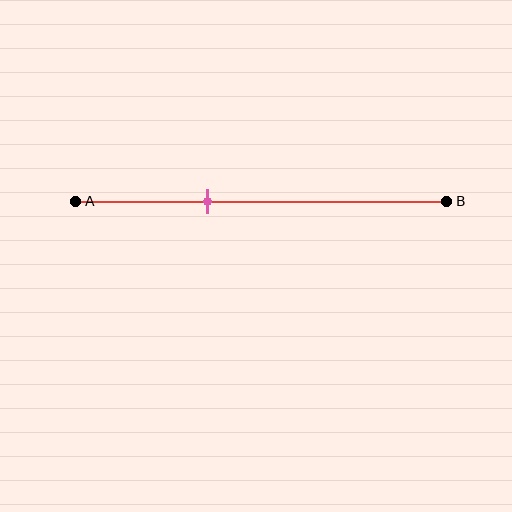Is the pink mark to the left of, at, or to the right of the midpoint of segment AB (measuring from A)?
The pink mark is to the left of the midpoint of segment AB.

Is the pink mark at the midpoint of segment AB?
No, the mark is at about 35% from A, not at the 50% midpoint.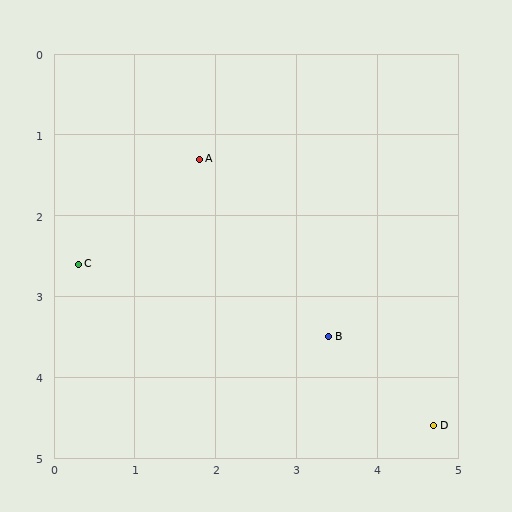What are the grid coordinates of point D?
Point D is at approximately (4.7, 4.6).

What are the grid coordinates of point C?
Point C is at approximately (0.3, 2.6).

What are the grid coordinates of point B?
Point B is at approximately (3.4, 3.5).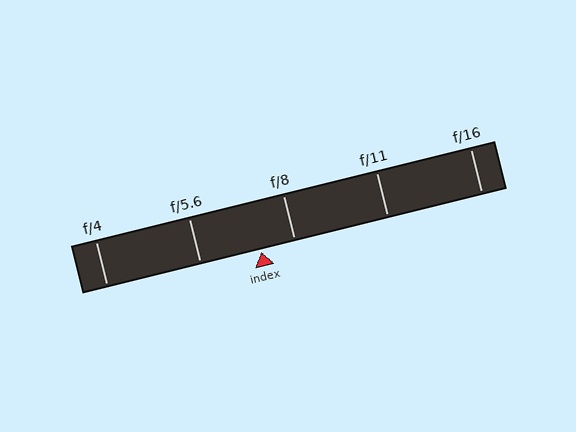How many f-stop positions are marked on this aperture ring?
There are 5 f-stop positions marked.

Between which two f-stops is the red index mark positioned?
The index mark is between f/5.6 and f/8.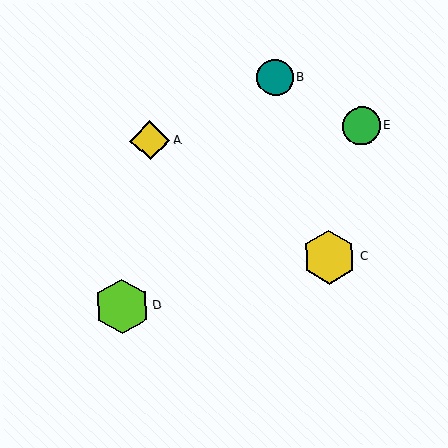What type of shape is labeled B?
Shape B is a teal circle.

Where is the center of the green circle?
The center of the green circle is at (362, 126).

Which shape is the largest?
The lime hexagon (labeled D) is the largest.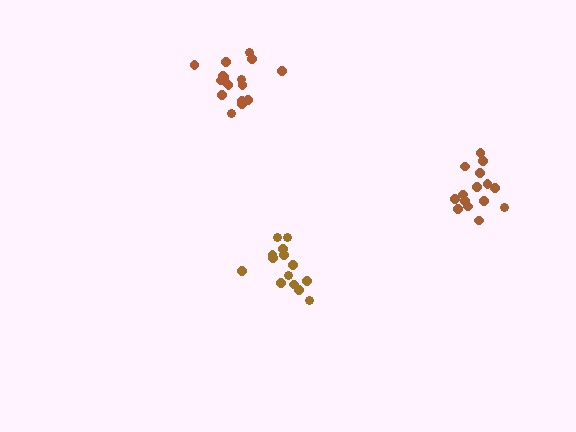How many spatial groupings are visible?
There are 3 spatial groupings.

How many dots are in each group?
Group 1: 16 dots, Group 2: 14 dots, Group 3: 17 dots (47 total).